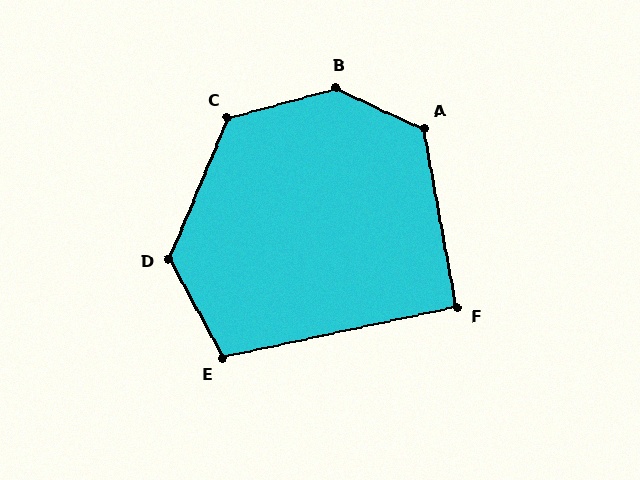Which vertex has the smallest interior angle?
F, at approximately 92 degrees.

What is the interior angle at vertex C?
Approximately 128 degrees (obtuse).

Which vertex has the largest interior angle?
B, at approximately 140 degrees.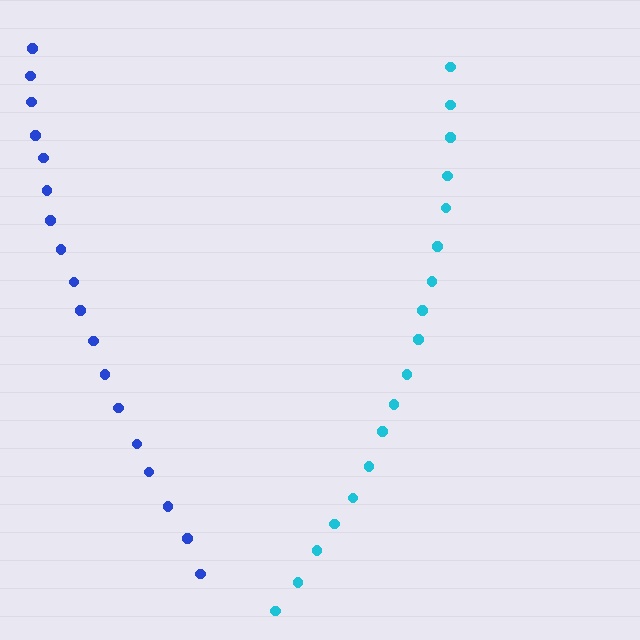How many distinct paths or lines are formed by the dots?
There are 2 distinct paths.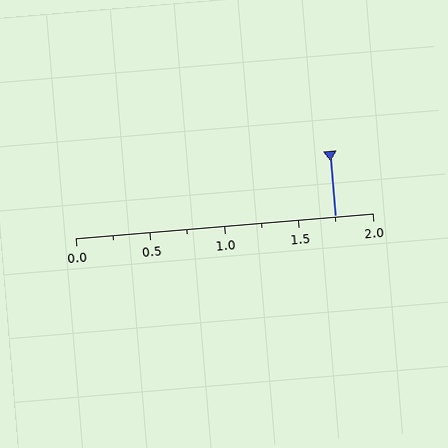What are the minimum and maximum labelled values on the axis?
The axis runs from 0.0 to 2.0.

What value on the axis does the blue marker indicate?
The marker indicates approximately 1.75.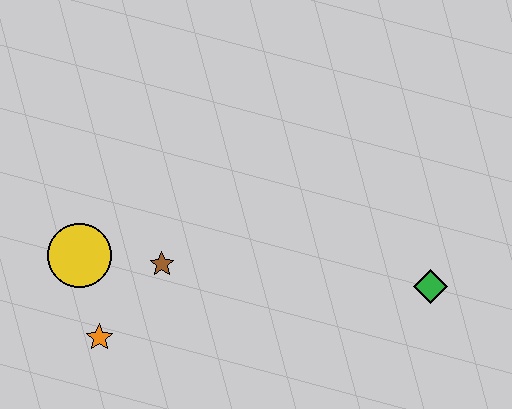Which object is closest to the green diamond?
The brown star is closest to the green diamond.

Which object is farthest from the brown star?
The green diamond is farthest from the brown star.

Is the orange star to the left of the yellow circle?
No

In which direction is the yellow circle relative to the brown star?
The yellow circle is to the left of the brown star.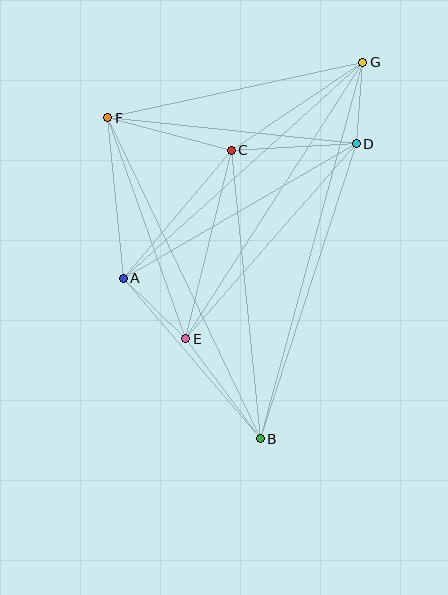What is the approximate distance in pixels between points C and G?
The distance between C and G is approximately 158 pixels.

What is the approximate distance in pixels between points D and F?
The distance between D and F is approximately 250 pixels.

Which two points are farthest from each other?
Points B and G are farthest from each other.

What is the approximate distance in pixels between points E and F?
The distance between E and F is approximately 234 pixels.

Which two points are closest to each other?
Points D and G are closest to each other.